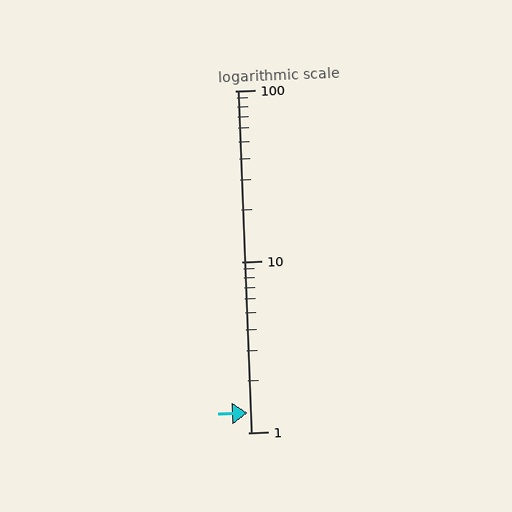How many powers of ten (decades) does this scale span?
The scale spans 2 decades, from 1 to 100.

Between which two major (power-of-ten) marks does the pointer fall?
The pointer is between 1 and 10.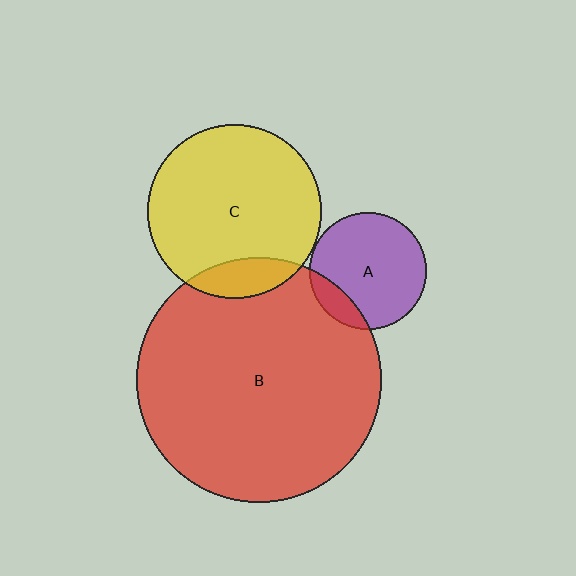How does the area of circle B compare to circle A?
Approximately 4.4 times.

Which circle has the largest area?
Circle B (red).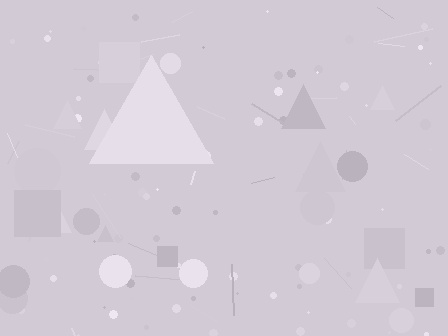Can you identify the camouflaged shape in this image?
The camouflaged shape is a triangle.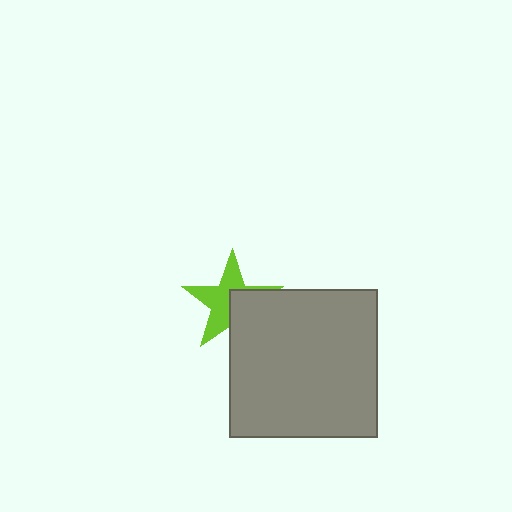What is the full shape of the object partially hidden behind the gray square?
The partially hidden object is a lime star.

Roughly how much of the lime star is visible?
About half of it is visible (roughly 60%).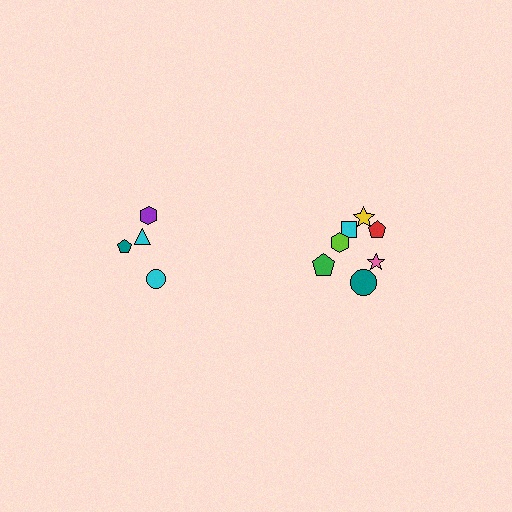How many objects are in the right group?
There are 7 objects.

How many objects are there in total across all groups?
There are 11 objects.